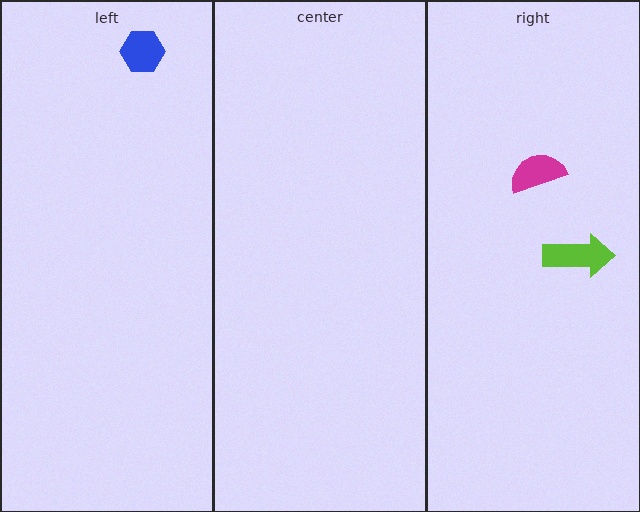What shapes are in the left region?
The blue hexagon.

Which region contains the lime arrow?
The right region.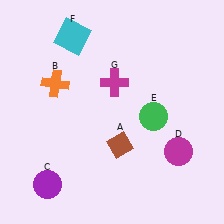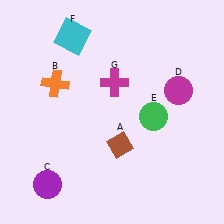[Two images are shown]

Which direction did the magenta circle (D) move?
The magenta circle (D) moved up.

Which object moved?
The magenta circle (D) moved up.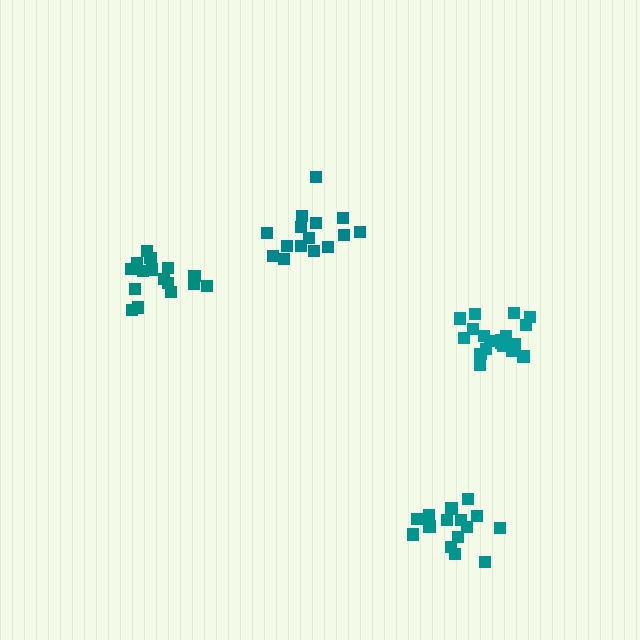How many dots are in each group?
Group 1: 16 dots, Group 2: 19 dots, Group 3: 15 dots, Group 4: 15 dots (65 total).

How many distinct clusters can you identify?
There are 4 distinct clusters.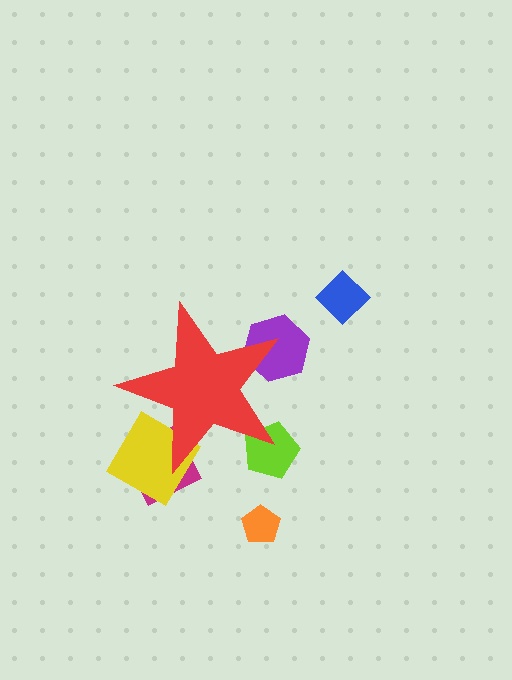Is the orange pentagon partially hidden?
No, the orange pentagon is fully visible.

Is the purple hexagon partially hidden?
Yes, the purple hexagon is partially hidden behind the red star.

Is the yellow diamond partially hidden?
Yes, the yellow diamond is partially hidden behind the red star.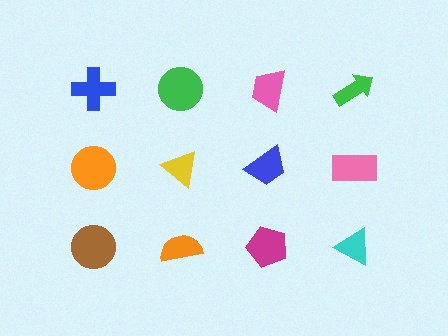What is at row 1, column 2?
A green circle.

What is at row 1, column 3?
A pink trapezoid.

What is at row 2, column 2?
A yellow triangle.